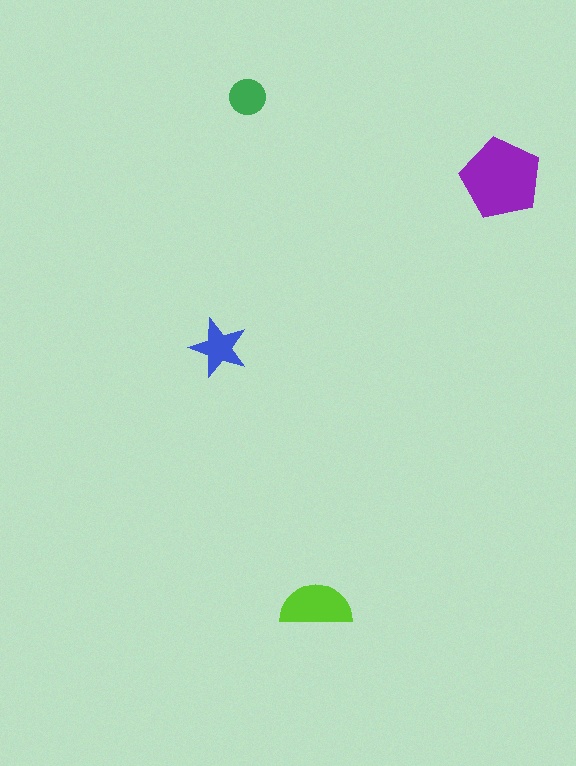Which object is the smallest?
The green circle.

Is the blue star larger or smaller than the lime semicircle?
Smaller.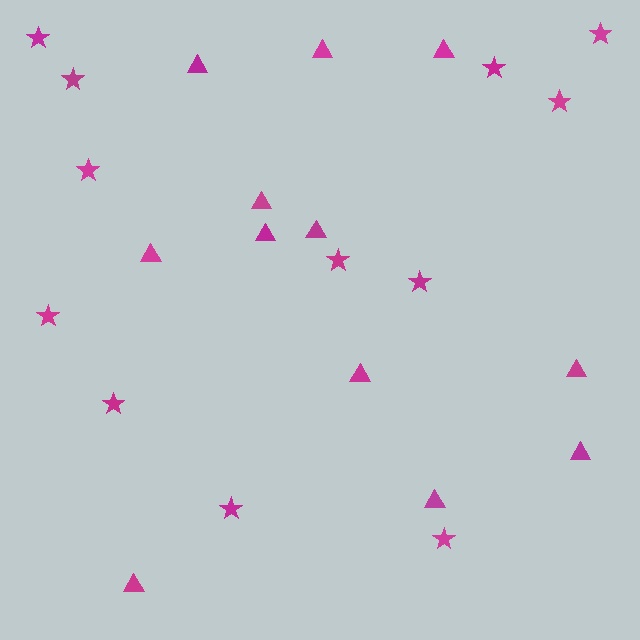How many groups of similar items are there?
There are 2 groups: one group of stars (12) and one group of triangles (12).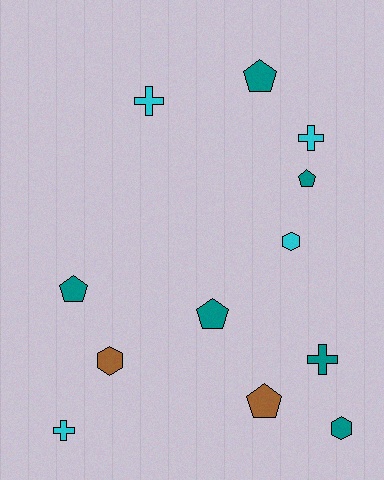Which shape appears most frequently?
Pentagon, with 5 objects.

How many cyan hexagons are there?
There is 1 cyan hexagon.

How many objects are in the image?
There are 12 objects.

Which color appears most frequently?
Teal, with 6 objects.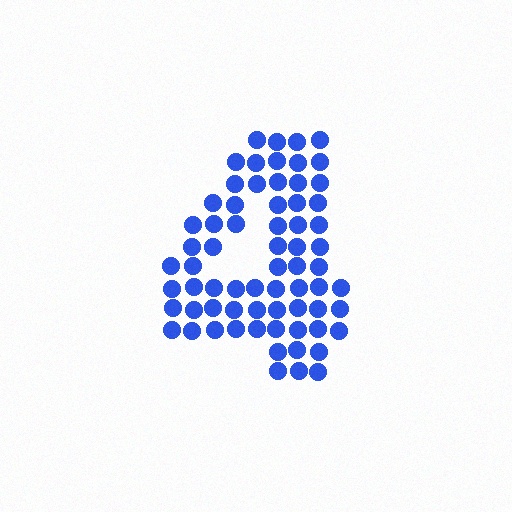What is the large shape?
The large shape is the digit 4.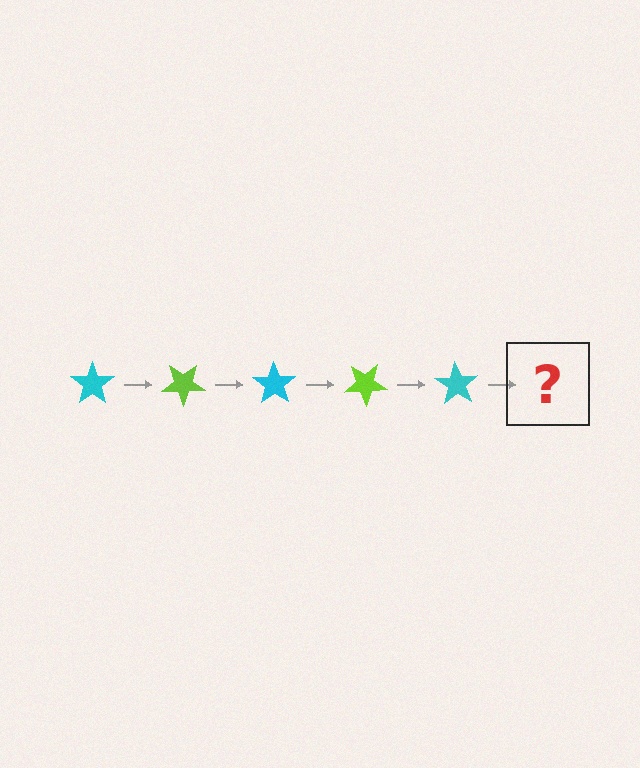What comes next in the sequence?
The next element should be a lime star, rotated 175 degrees from the start.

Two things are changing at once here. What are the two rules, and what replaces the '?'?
The two rules are that it rotates 35 degrees each step and the color cycles through cyan and lime. The '?' should be a lime star, rotated 175 degrees from the start.